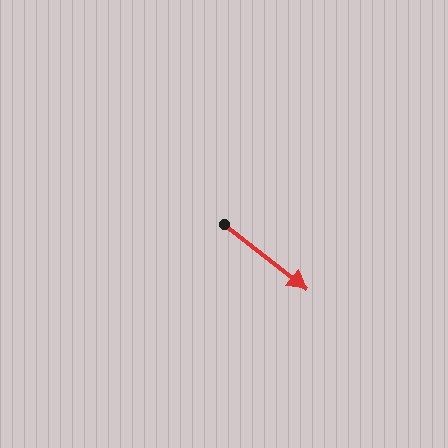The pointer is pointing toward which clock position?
Roughly 4 o'clock.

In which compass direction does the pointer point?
Southeast.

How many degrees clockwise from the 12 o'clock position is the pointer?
Approximately 128 degrees.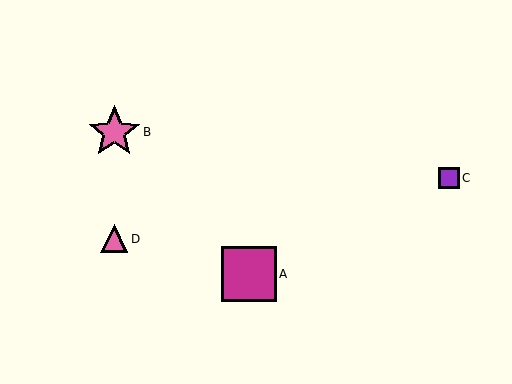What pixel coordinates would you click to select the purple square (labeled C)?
Click at (449, 178) to select the purple square C.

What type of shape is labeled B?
Shape B is a pink star.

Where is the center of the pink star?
The center of the pink star is at (114, 132).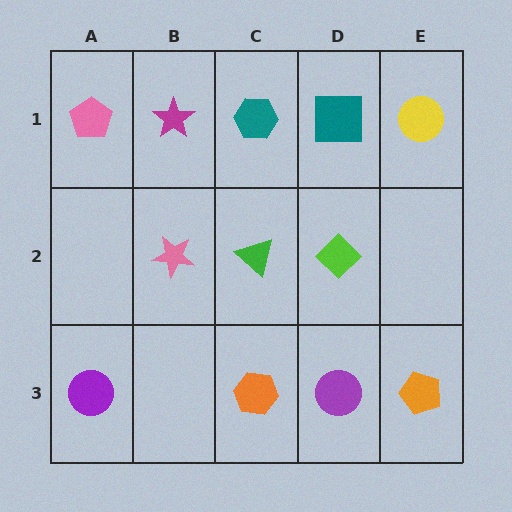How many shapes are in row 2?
3 shapes.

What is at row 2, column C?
A green triangle.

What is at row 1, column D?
A teal square.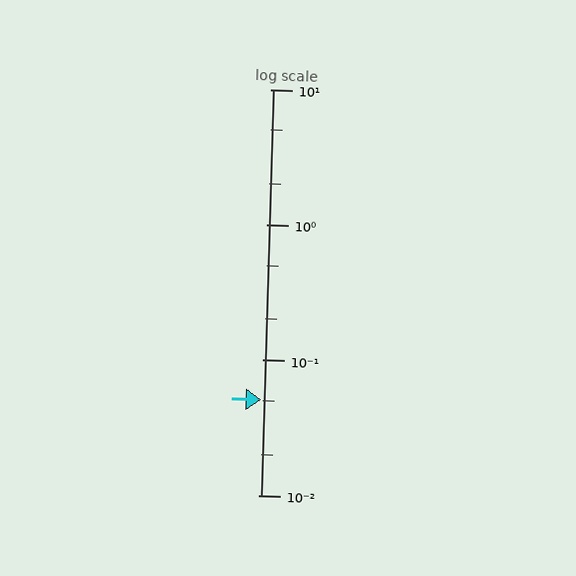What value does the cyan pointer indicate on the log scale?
The pointer indicates approximately 0.051.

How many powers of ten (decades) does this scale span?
The scale spans 3 decades, from 0.01 to 10.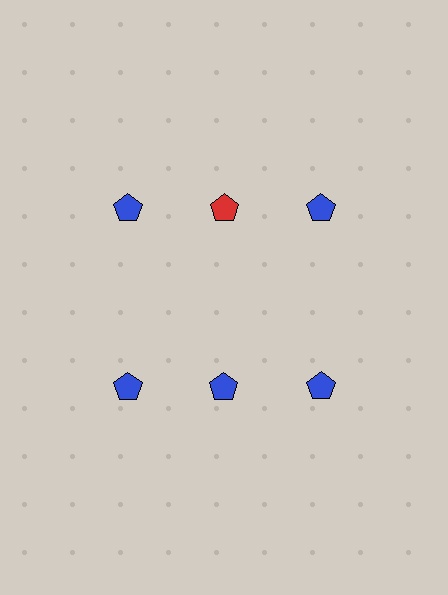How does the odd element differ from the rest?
It has a different color: red instead of blue.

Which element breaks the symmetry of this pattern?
The red pentagon in the top row, second from left column breaks the symmetry. All other shapes are blue pentagons.